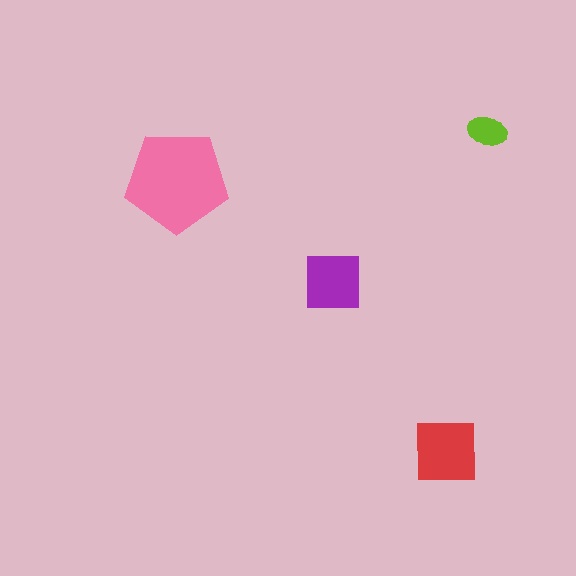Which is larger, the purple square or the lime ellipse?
The purple square.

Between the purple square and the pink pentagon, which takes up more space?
The pink pentagon.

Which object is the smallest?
The lime ellipse.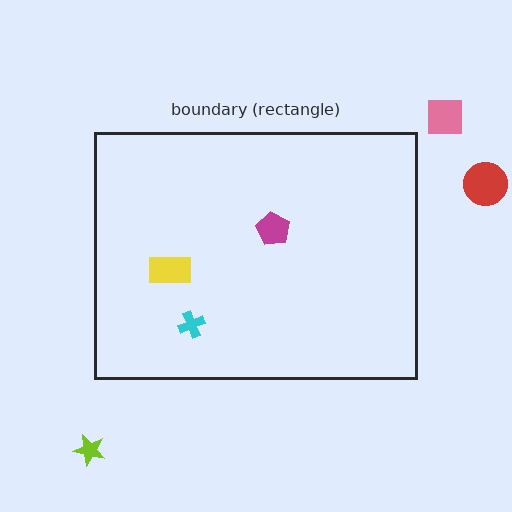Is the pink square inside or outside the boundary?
Outside.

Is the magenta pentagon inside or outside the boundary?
Inside.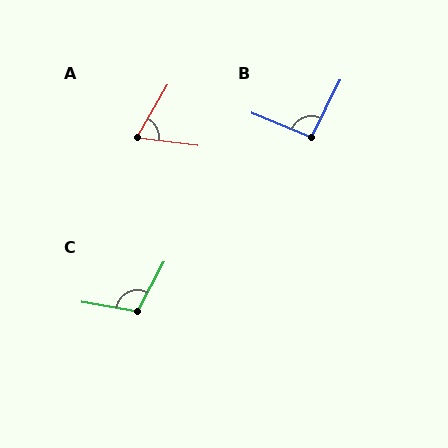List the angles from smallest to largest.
A (66°), B (94°), C (108°).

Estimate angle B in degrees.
Approximately 94 degrees.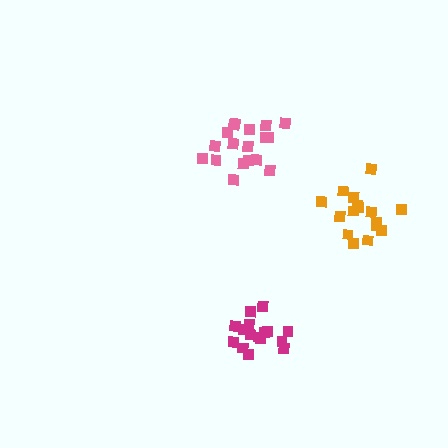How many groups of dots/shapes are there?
There are 3 groups.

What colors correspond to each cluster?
The clusters are colored: pink, magenta, orange.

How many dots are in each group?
Group 1: 18 dots, Group 2: 16 dots, Group 3: 16 dots (50 total).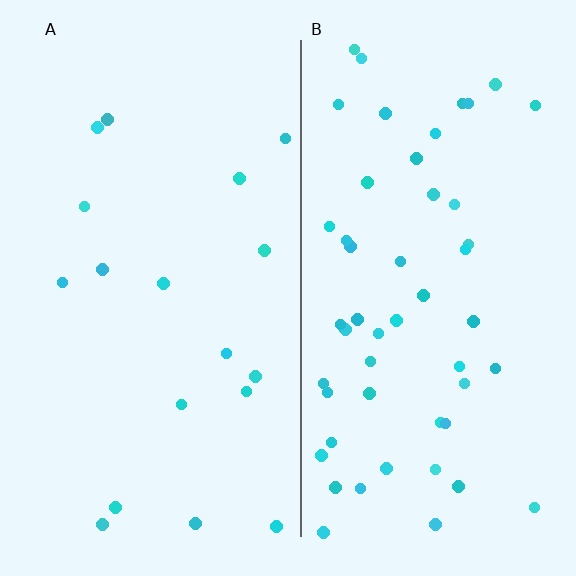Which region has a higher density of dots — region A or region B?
B (the right).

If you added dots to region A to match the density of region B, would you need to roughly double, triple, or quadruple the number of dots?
Approximately triple.